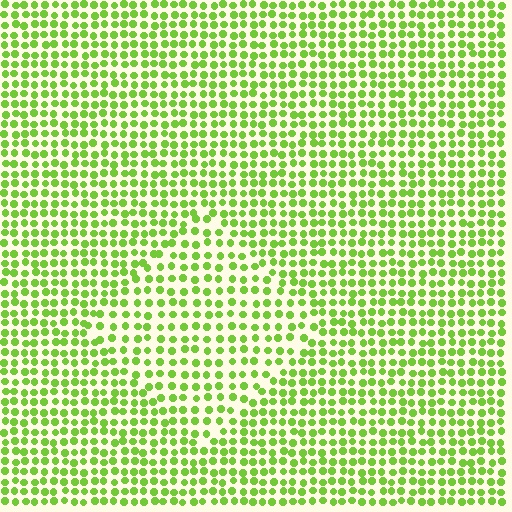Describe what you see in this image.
The image contains small lime elements arranged at two different densities. A diamond-shaped region is visible where the elements are less densely packed than the surrounding area.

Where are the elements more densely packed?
The elements are more densely packed outside the diamond boundary.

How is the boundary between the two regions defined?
The boundary is defined by a change in element density (approximately 1.4x ratio). All elements are the same color, size, and shape.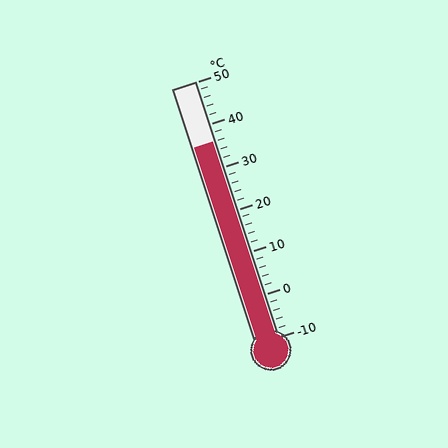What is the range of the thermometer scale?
The thermometer scale ranges from -10°C to 50°C.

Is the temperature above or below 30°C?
The temperature is above 30°C.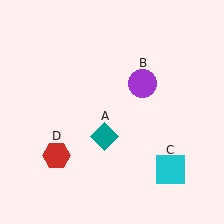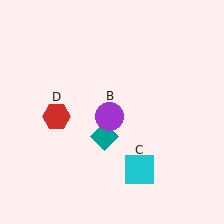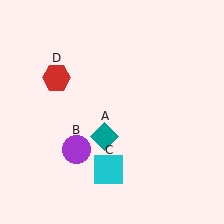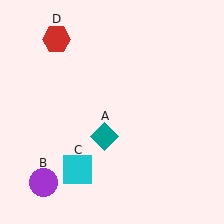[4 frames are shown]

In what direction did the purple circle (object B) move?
The purple circle (object B) moved down and to the left.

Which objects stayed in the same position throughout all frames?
Teal diamond (object A) remained stationary.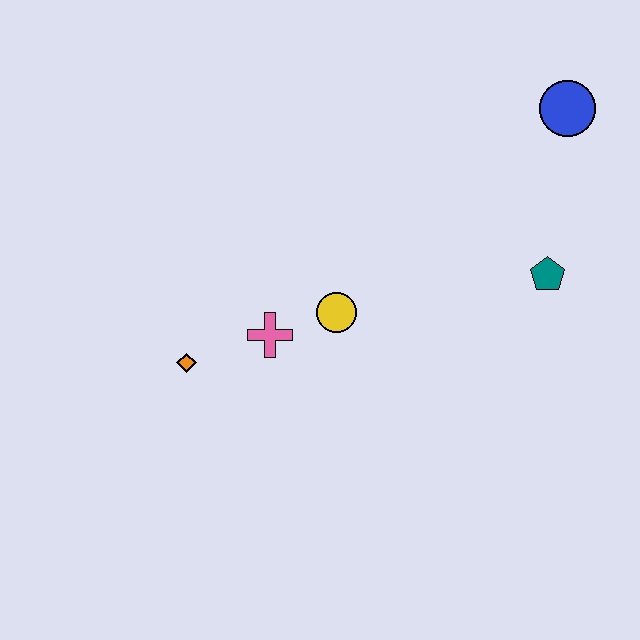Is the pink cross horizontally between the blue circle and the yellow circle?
No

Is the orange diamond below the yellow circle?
Yes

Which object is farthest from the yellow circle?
The blue circle is farthest from the yellow circle.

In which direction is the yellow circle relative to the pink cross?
The yellow circle is to the right of the pink cross.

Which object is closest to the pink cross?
The yellow circle is closest to the pink cross.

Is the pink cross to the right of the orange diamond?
Yes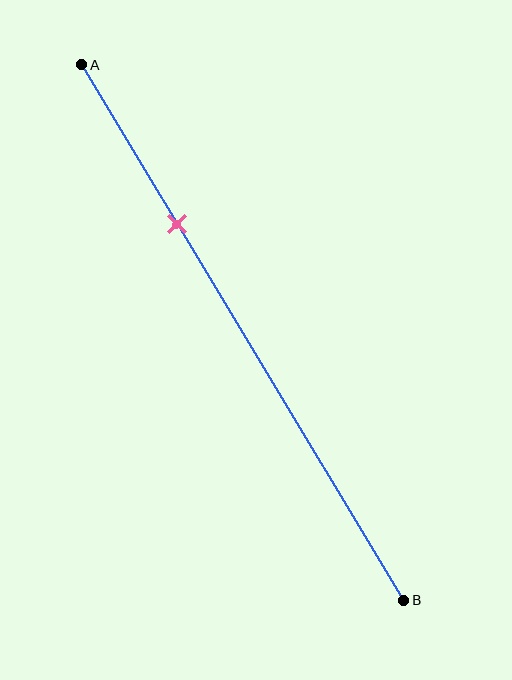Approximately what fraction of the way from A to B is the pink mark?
The pink mark is approximately 30% of the way from A to B.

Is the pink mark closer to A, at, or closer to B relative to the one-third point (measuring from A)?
The pink mark is closer to point A than the one-third point of segment AB.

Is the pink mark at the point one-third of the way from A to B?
No, the mark is at about 30% from A, not at the 33% one-third point.